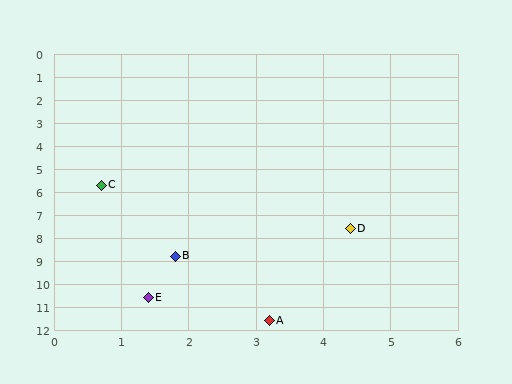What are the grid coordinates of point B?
Point B is at approximately (1.8, 8.8).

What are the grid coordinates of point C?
Point C is at approximately (0.7, 5.7).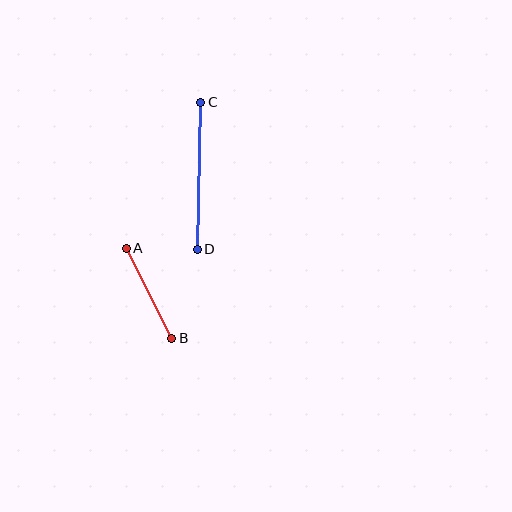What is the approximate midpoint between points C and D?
The midpoint is at approximately (199, 176) pixels.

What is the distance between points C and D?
The distance is approximately 147 pixels.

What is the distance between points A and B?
The distance is approximately 101 pixels.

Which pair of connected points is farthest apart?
Points C and D are farthest apart.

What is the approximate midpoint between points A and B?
The midpoint is at approximately (149, 293) pixels.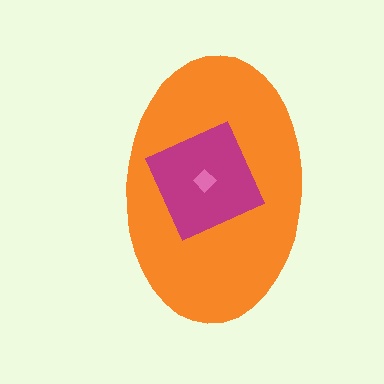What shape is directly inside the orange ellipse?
The magenta square.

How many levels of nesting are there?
3.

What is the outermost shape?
The orange ellipse.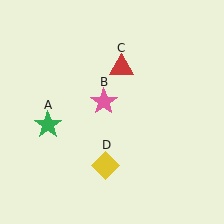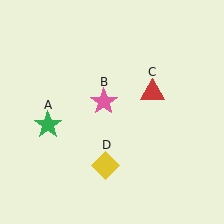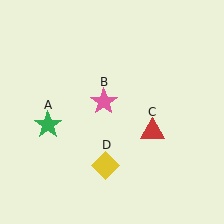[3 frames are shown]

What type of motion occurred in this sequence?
The red triangle (object C) rotated clockwise around the center of the scene.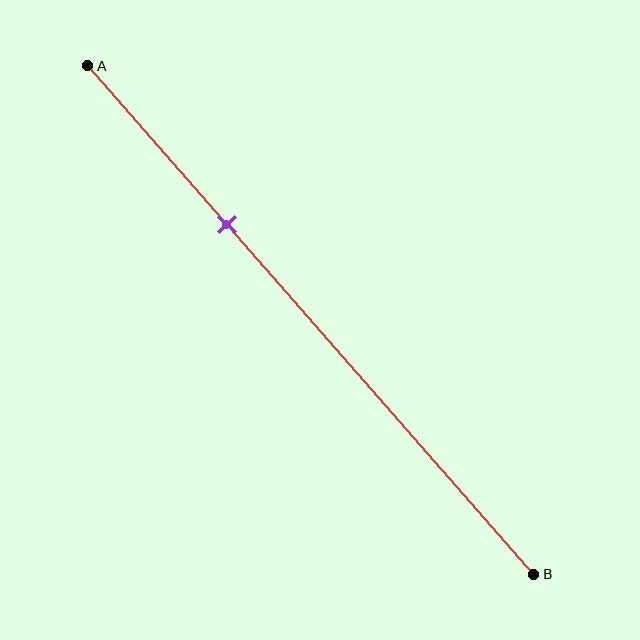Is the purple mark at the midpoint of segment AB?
No, the mark is at about 30% from A, not at the 50% midpoint.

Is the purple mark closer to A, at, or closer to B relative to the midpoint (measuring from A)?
The purple mark is closer to point A than the midpoint of segment AB.